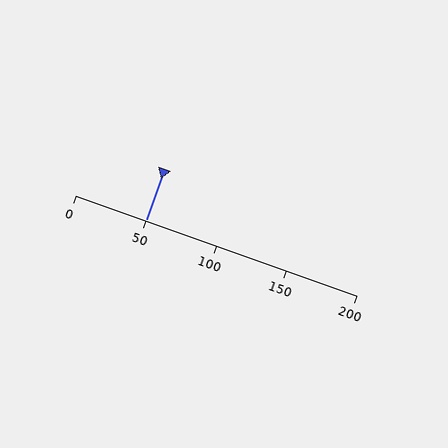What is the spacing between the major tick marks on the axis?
The major ticks are spaced 50 apart.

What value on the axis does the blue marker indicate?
The marker indicates approximately 50.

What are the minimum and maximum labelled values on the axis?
The axis runs from 0 to 200.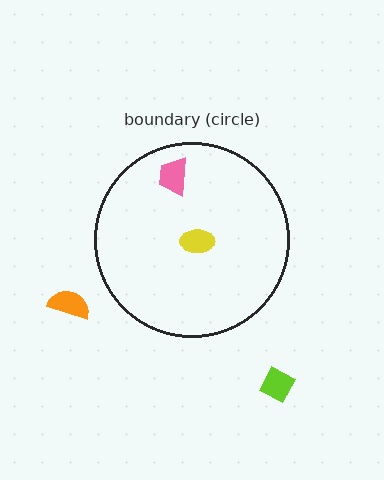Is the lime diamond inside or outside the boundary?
Outside.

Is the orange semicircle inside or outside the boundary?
Outside.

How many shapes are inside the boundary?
2 inside, 2 outside.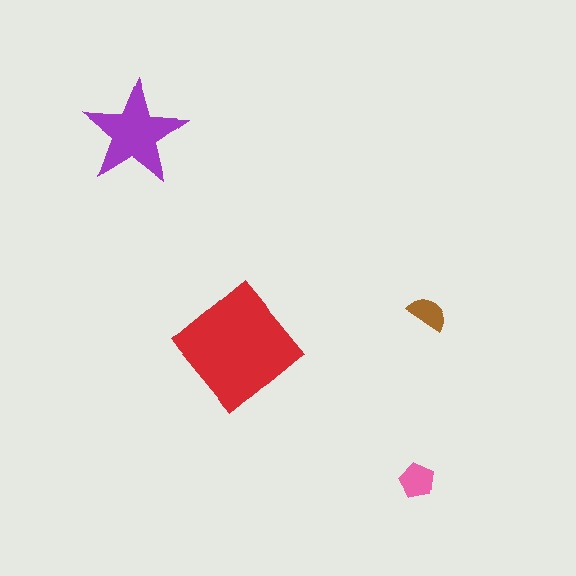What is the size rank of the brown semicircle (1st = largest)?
4th.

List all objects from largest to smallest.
The red diamond, the purple star, the pink pentagon, the brown semicircle.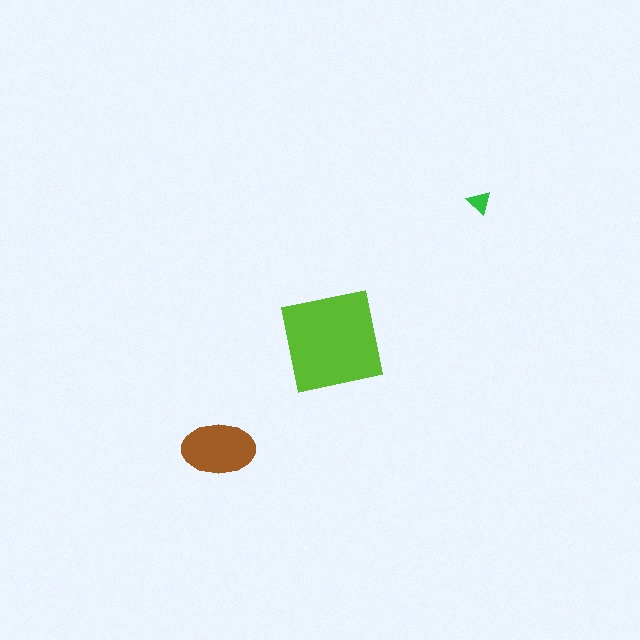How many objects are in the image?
There are 3 objects in the image.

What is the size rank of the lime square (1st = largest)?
1st.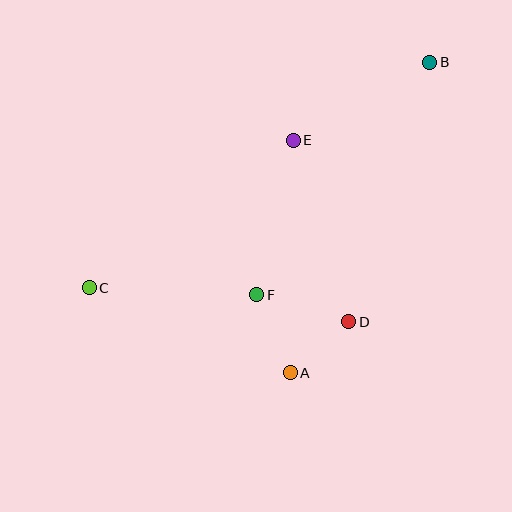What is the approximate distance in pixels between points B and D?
The distance between B and D is approximately 272 pixels.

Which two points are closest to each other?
Points A and D are closest to each other.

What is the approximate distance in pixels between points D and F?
The distance between D and F is approximately 96 pixels.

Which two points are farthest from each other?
Points B and C are farthest from each other.